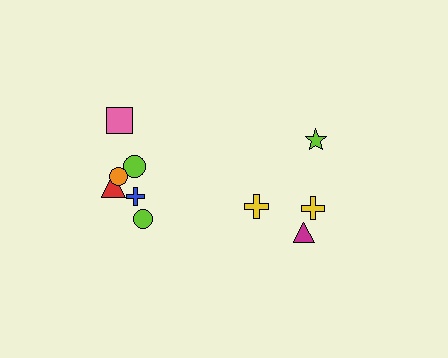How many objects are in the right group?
There are 4 objects.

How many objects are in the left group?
There are 6 objects.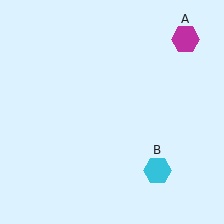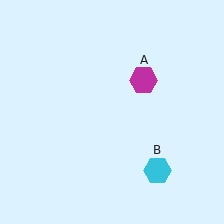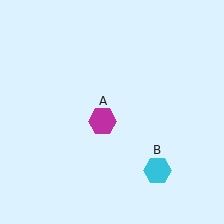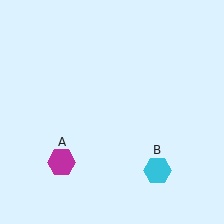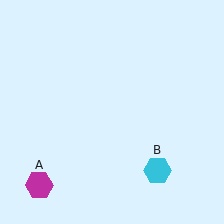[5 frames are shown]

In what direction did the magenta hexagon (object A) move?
The magenta hexagon (object A) moved down and to the left.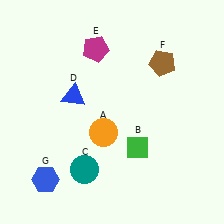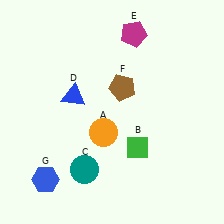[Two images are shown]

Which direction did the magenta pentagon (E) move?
The magenta pentagon (E) moved right.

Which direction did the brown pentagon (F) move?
The brown pentagon (F) moved left.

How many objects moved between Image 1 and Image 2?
2 objects moved between the two images.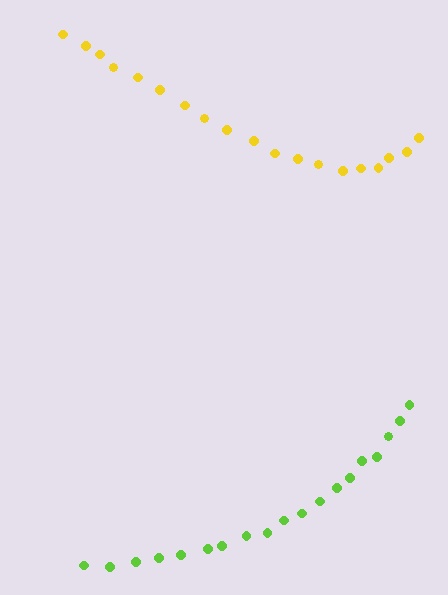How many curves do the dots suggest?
There are 2 distinct paths.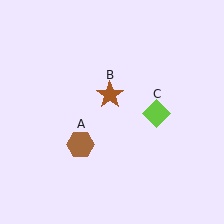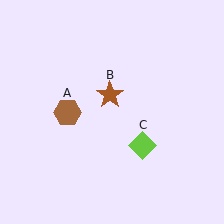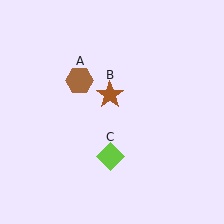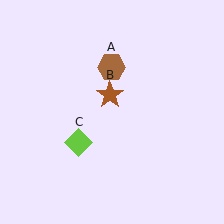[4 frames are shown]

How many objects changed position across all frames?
2 objects changed position: brown hexagon (object A), lime diamond (object C).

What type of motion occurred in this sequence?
The brown hexagon (object A), lime diamond (object C) rotated clockwise around the center of the scene.